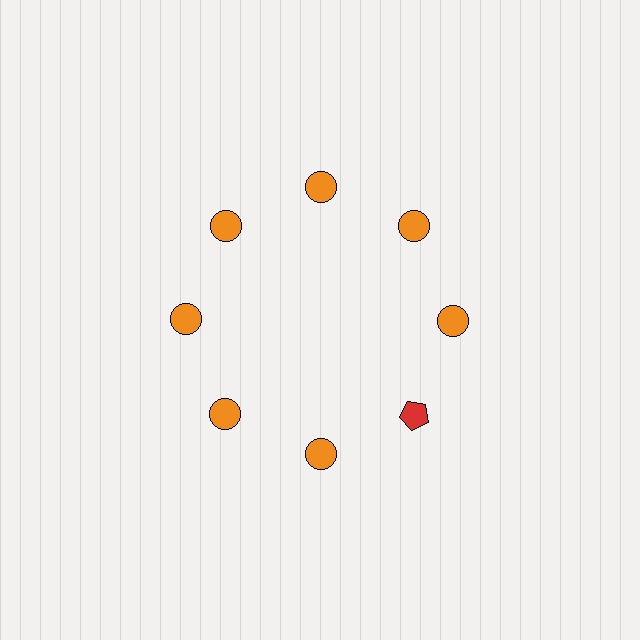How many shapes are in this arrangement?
There are 8 shapes arranged in a ring pattern.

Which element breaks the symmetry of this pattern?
The red pentagon at roughly the 4 o'clock position breaks the symmetry. All other shapes are orange circles.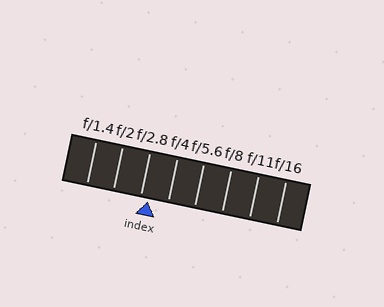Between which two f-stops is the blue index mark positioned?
The index mark is between f/2.8 and f/4.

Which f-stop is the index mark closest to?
The index mark is closest to f/2.8.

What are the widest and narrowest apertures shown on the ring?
The widest aperture shown is f/1.4 and the narrowest is f/16.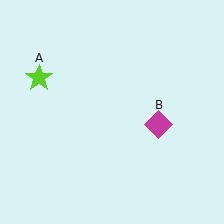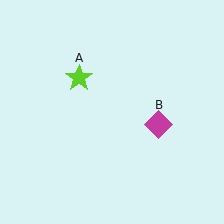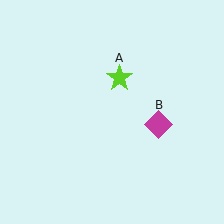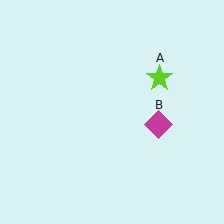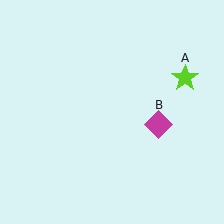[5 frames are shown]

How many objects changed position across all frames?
1 object changed position: lime star (object A).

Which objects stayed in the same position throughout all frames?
Magenta diamond (object B) remained stationary.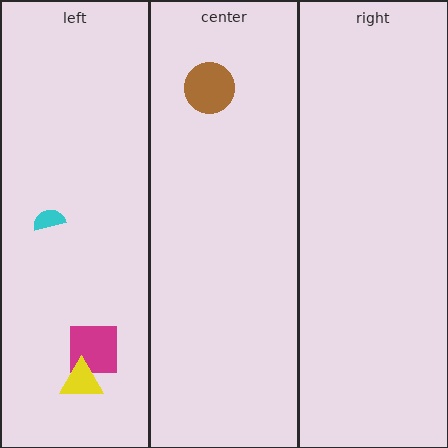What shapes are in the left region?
The cyan semicircle, the magenta square, the yellow triangle.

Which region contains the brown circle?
The center region.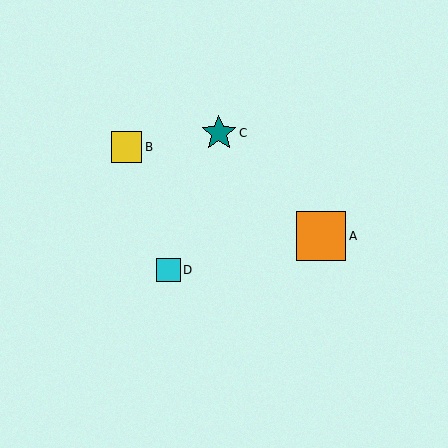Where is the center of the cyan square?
The center of the cyan square is at (168, 270).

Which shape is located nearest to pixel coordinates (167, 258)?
The cyan square (labeled D) at (168, 270) is nearest to that location.